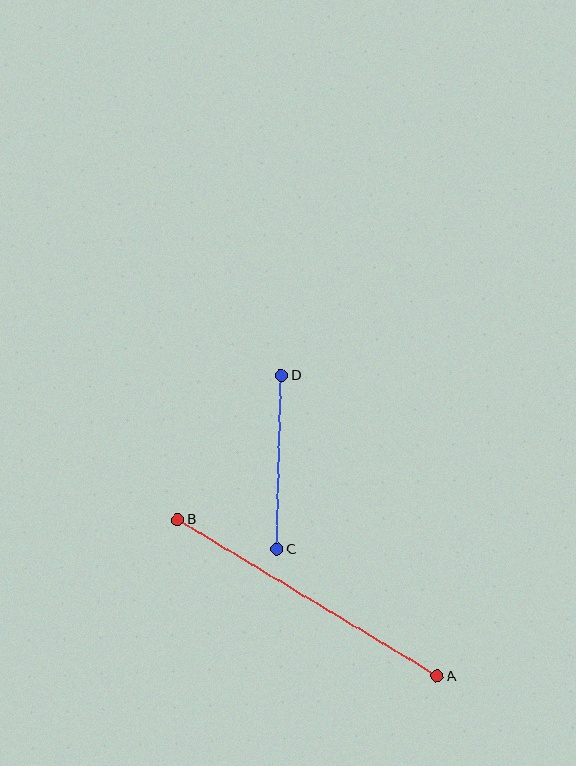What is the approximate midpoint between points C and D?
The midpoint is at approximately (279, 462) pixels.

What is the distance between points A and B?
The distance is approximately 303 pixels.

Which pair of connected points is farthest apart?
Points A and B are farthest apart.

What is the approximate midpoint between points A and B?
The midpoint is at approximately (307, 598) pixels.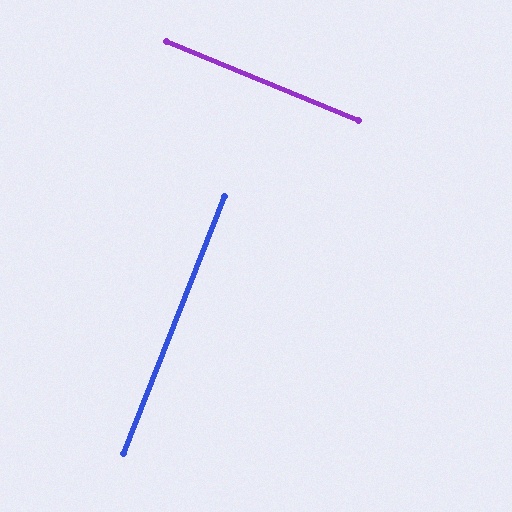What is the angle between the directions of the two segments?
Approximately 89 degrees.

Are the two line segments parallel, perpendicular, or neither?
Perpendicular — they meet at approximately 89°.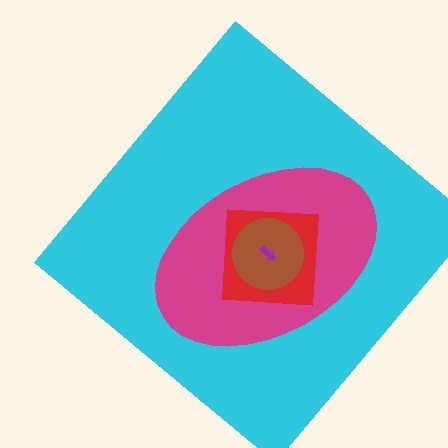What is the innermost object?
The purple arrow.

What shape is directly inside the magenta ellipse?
The red square.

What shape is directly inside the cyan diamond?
The magenta ellipse.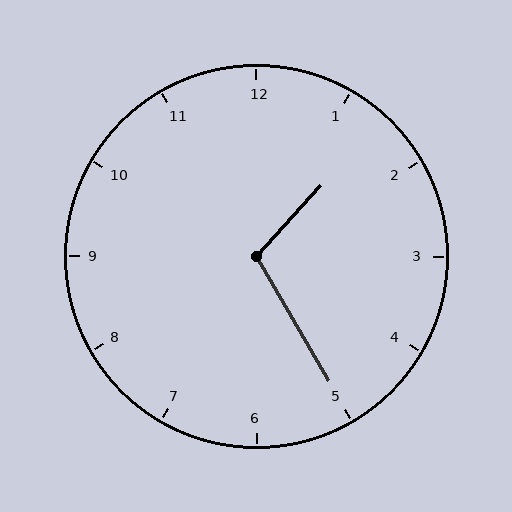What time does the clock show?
1:25.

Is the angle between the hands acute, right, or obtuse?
It is obtuse.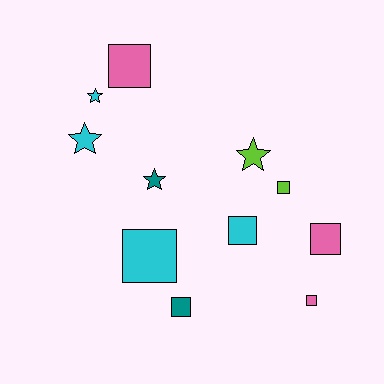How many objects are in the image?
There are 11 objects.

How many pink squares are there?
There are 3 pink squares.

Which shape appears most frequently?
Square, with 7 objects.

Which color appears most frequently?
Cyan, with 4 objects.